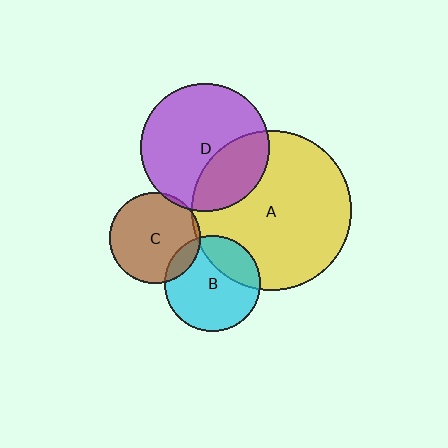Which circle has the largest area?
Circle A (yellow).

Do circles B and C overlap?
Yes.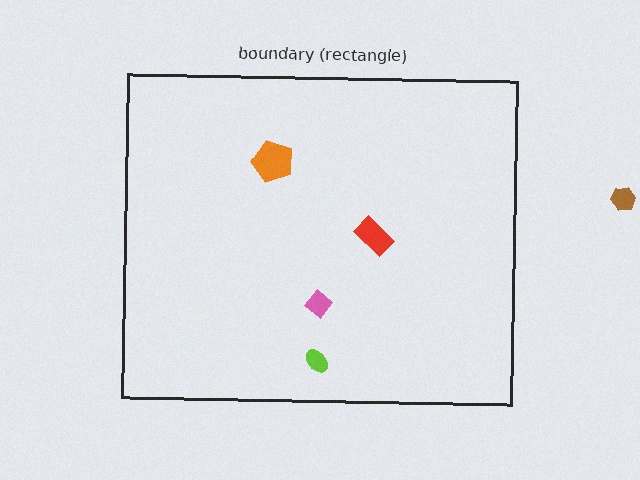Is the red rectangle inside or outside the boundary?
Inside.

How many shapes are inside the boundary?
4 inside, 1 outside.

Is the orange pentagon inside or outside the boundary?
Inside.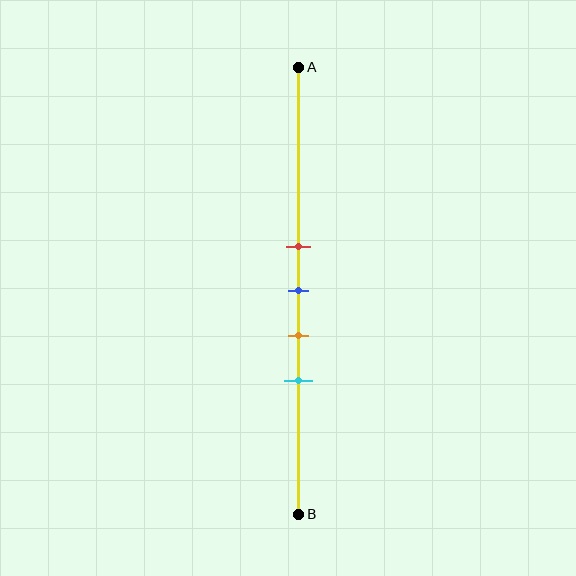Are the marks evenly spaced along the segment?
Yes, the marks are approximately evenly spaced.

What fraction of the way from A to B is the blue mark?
The blue mark is approximately 50% (0.5) of the way from A to B.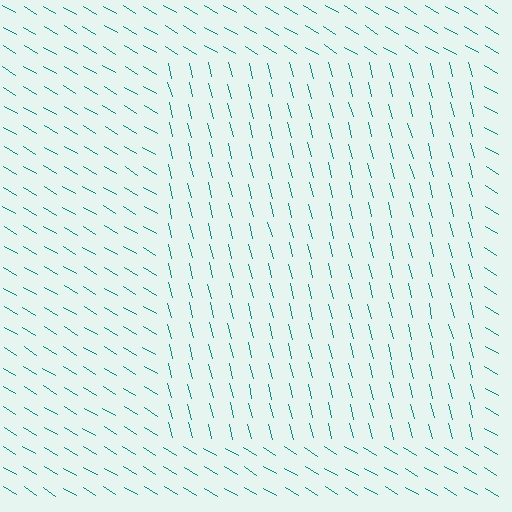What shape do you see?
I see a rectangle.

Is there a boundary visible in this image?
Yes, there is a texture boundary formed by a change in line orientation.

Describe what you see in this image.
The image is filled with small teal line segments. A rectangle region in the image has lines oriented differently from the surrounding lines, creating a visible texture boundary.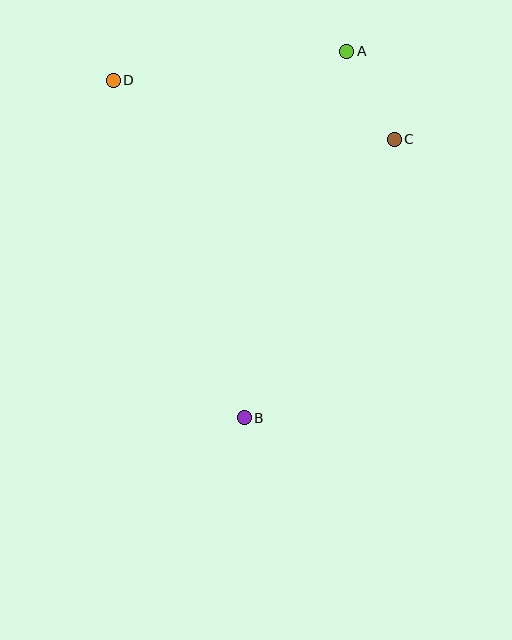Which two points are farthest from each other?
Points A and B are farthest from each other.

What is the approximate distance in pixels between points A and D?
The distance between A and D is approximately 235 pixels.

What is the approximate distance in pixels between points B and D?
The distance between B and D is approximately 362 pixels.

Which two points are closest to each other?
Points A and C are closest to each other.